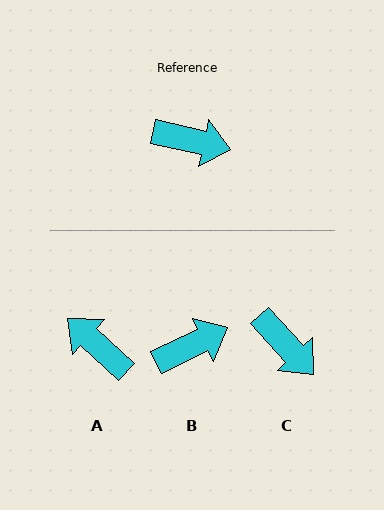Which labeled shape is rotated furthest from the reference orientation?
A, about 150 degrees away.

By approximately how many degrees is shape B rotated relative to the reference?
Approximately 38 degrees counter-clockwise.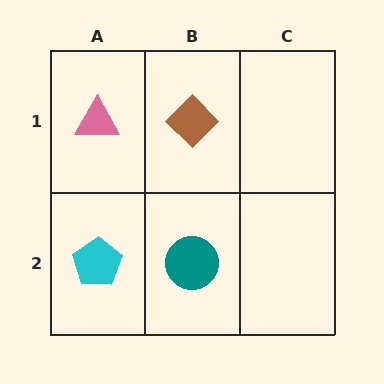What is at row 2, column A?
A cyan pentagon.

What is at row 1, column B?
A brown diamond.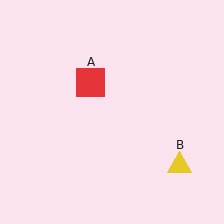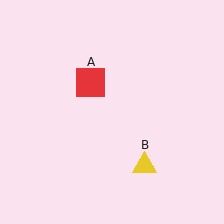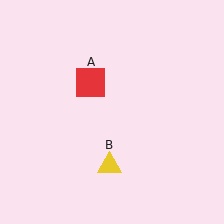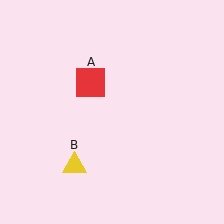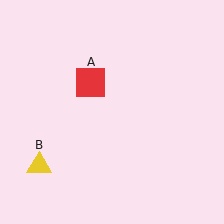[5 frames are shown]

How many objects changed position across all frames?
1 object changed position: yellow triangle (object B).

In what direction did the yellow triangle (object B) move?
The yellow triangle (object B) moved left.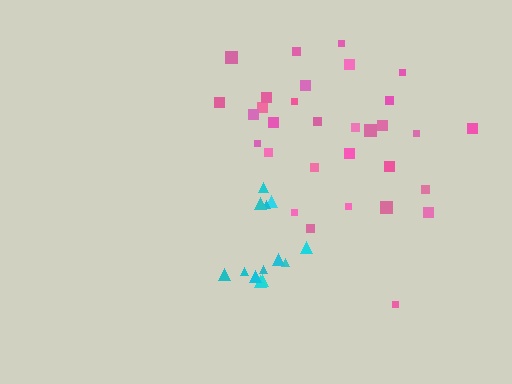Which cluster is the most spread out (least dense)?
Pink.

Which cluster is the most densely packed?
Cyan.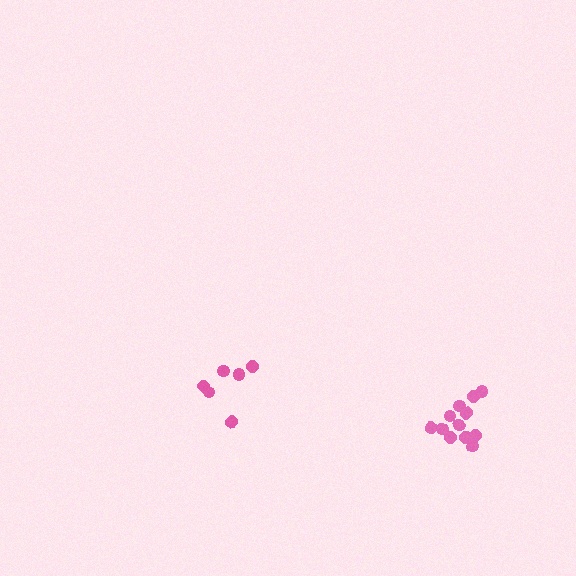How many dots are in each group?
Group 1: 12 dots, Group 2: 6 dots (18 total).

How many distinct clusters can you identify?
There are 2 distinct clusters.